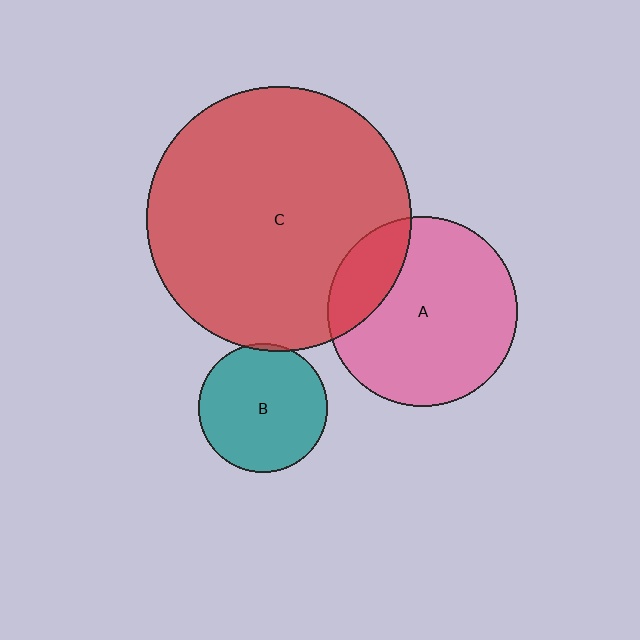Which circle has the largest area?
Circle C (red).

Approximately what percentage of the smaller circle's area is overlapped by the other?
Approximately 20%.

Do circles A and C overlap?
Yes.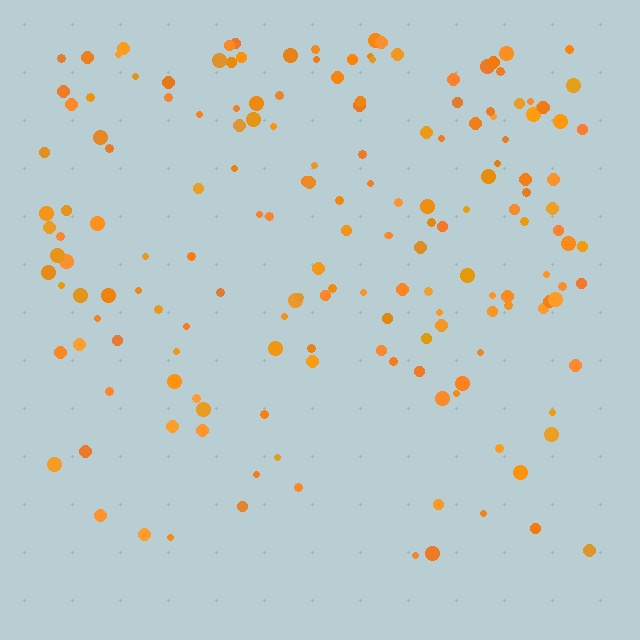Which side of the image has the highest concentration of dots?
The top.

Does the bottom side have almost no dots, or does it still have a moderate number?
Still a moderate number, just noticeably fewer than the top.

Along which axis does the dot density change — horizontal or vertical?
Vertical.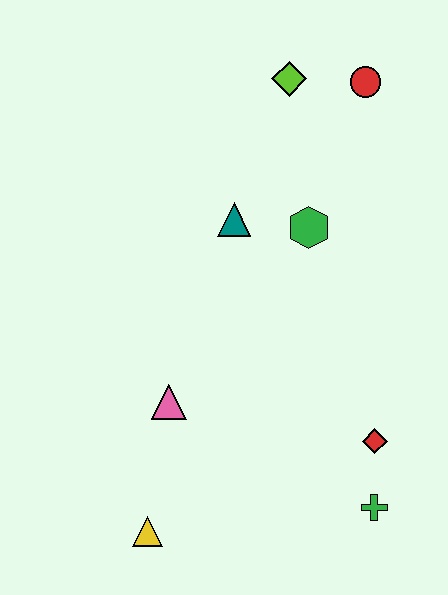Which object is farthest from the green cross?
The lime diamond is farthest from the green cross.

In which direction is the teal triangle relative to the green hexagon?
The teal triangle is to the left of the green hexagon.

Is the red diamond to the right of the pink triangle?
Yes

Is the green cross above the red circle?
No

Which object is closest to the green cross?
The red diamond is closest to the green cross.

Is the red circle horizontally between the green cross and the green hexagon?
Yes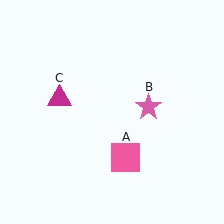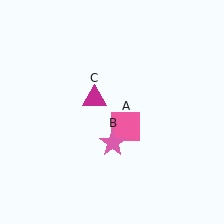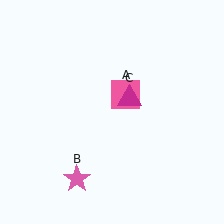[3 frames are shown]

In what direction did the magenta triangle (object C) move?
The magenta triangle (object C) moved right.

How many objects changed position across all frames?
3 objects changed position: pink square (object A), pink star (object B), magenta triangle (object C).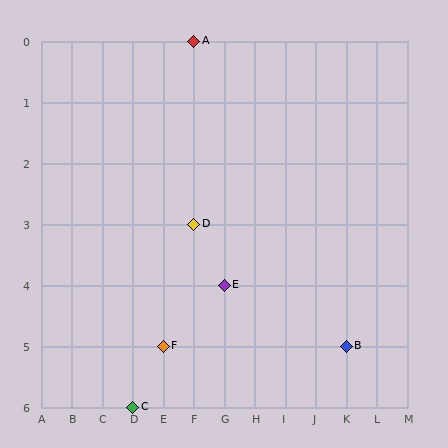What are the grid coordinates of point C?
Point C is at grid coordinates (D, 6).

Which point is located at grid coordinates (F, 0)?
Point A is at (F, 0).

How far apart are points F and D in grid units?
Points F and D are 1 column and 2 rows apart (about 2.2 grid units diagonally).